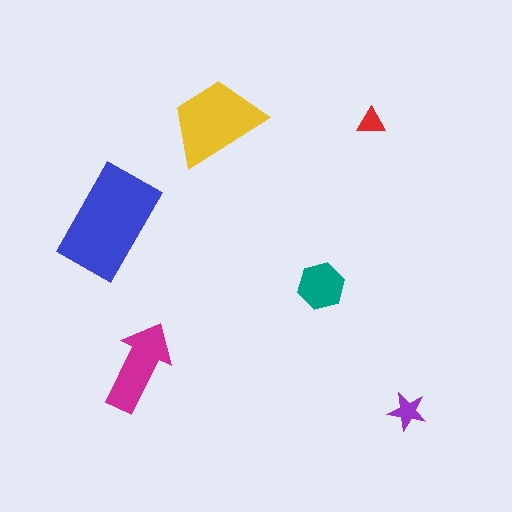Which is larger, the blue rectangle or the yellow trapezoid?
The blue rectangle.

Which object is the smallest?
The red triangle.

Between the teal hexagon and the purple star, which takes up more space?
The teal hexagon.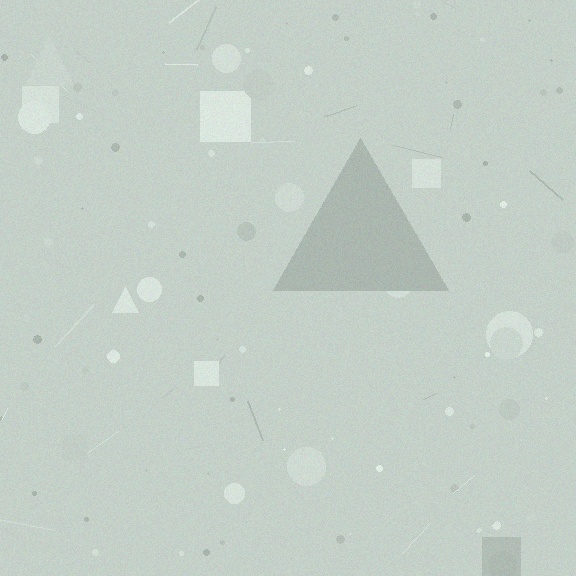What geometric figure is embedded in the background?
A triangle is embedded in the background.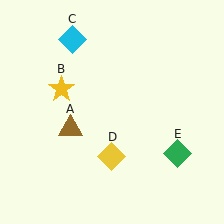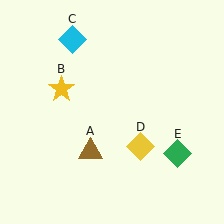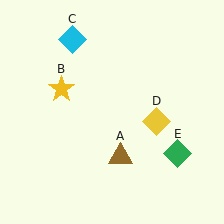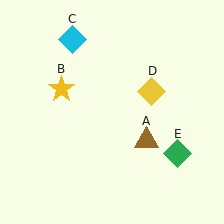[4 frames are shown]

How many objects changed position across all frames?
2 objects changed position: brown triangle (object A), yellow diamond (object D).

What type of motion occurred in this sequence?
The brown triangle (object A), yellow diamond (object D) rotated counterclockwise around the center of the scene.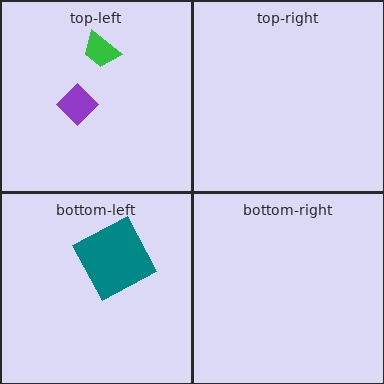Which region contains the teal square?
The bottom-left region.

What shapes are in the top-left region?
The green trapezoid, the purple diamond.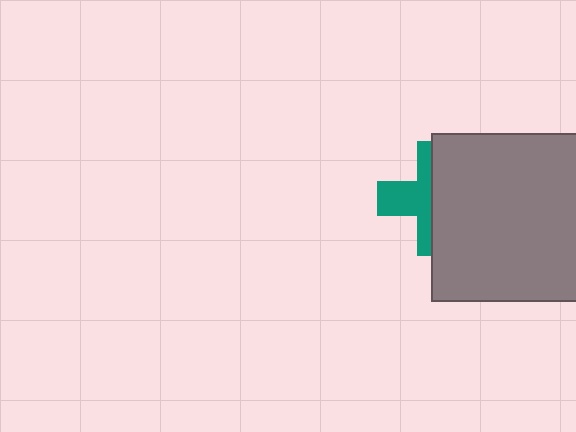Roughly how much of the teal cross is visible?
A small part of it is visible (roughly 45%).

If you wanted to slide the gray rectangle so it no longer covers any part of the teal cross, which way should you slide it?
Slide it right — that is the most direct way to separate the two shapes.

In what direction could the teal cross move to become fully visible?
The teal cross could move left. That would shift it out from behind the gray rectangle entirely.